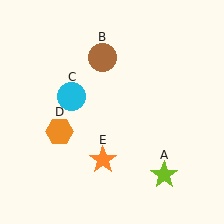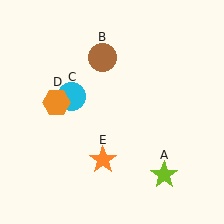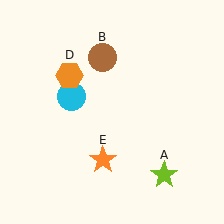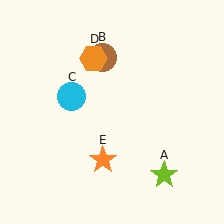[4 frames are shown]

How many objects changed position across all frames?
1 object changed position: orange hexagon (object D).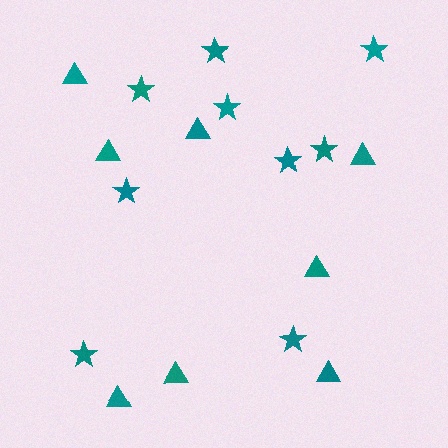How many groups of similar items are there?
There are 2 groups: one group of stars (9) and one group of triangles (8).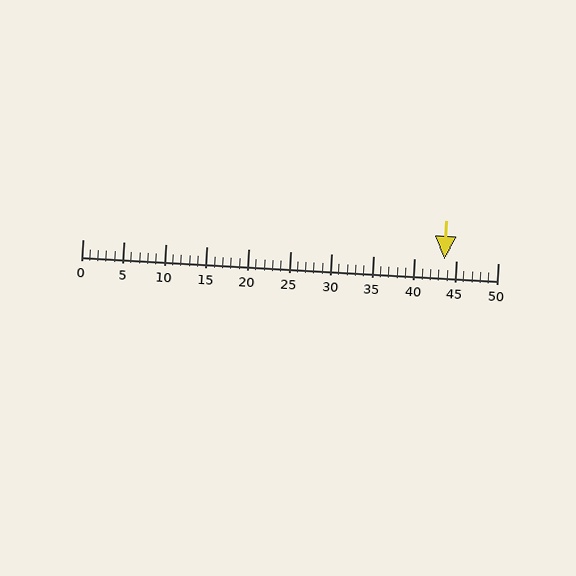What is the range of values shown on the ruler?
The ruler shows values from 0 to 50.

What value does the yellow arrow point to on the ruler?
The yellow arrow points to approximately 44.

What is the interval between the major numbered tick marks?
The major tick marks are spaced 5 units apart.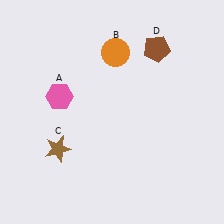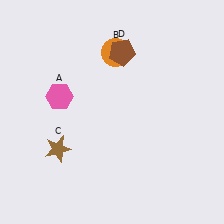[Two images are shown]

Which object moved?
The brown pentagon (D) moved left.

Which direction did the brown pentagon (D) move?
The brown pentagon (D) moved left.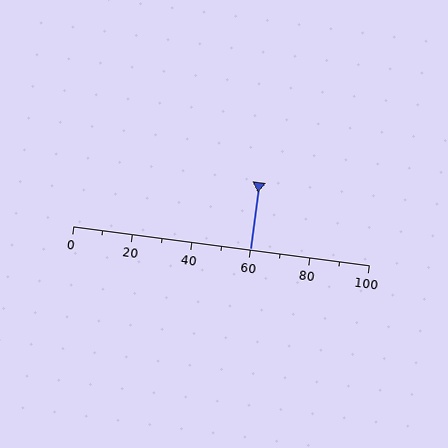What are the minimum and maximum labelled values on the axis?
The axis runs from 0 to 100.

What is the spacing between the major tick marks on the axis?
The major ticks are spaced 20 apart.